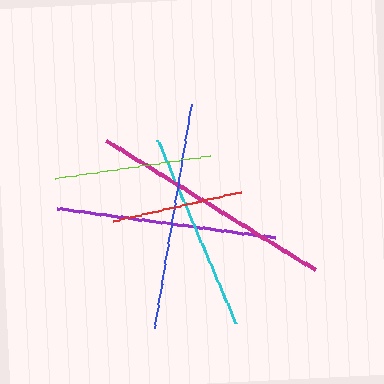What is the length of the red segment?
The red segment is approximately 132 pixels long.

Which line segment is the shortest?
The red line is the shortest at approximately 132 pixels.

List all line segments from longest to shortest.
From longest to shortest: magenta, blue, purple, cyan, lime, red.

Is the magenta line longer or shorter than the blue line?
The magenta line is longer than the blue line.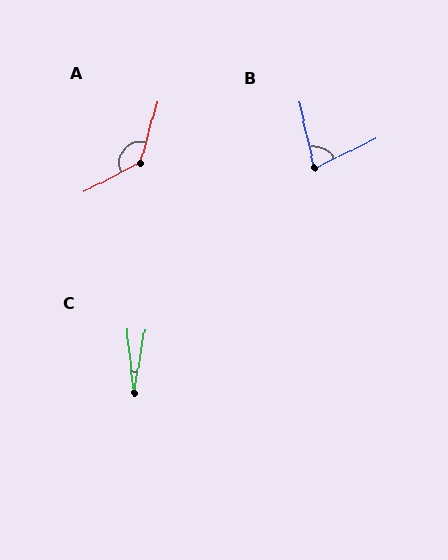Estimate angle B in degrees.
Approximately 77 degrees.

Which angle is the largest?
A, at approximately 133 degrees.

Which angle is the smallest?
C, at approximately 16 degrees.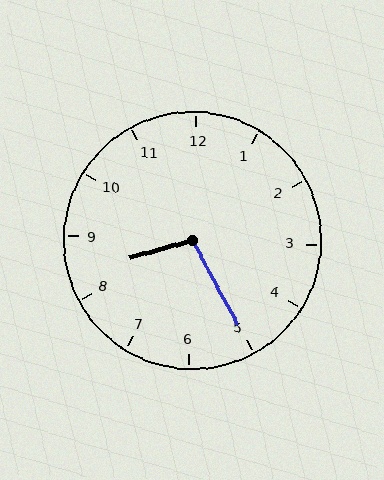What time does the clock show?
8:25.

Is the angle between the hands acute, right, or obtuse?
It is obtuse.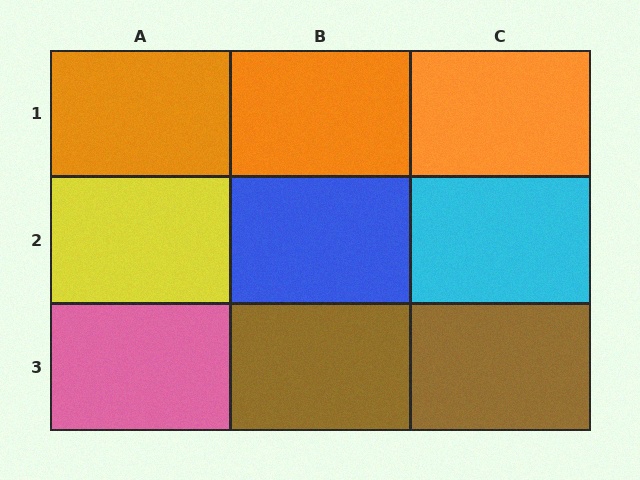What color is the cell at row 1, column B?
Orange.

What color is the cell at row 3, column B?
Brown.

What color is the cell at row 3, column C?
Brown.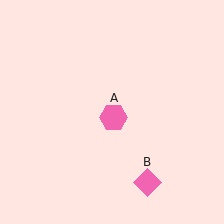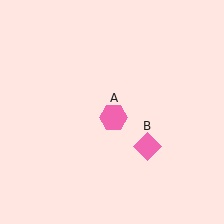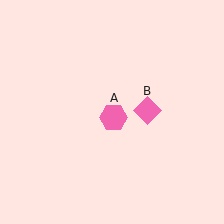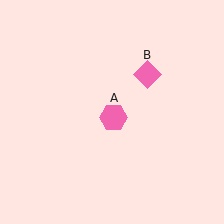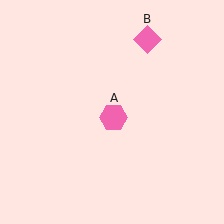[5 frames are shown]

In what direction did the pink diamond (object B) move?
The pink diamond (object B) moved up.